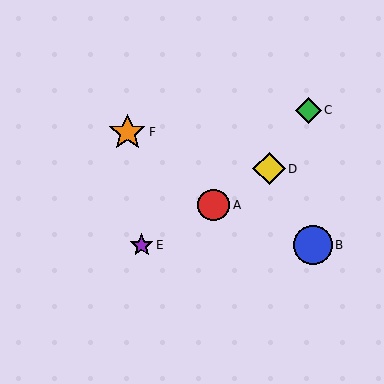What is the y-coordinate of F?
Object F is at y≈133.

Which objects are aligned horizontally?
Objects B, E are aligned horizontally.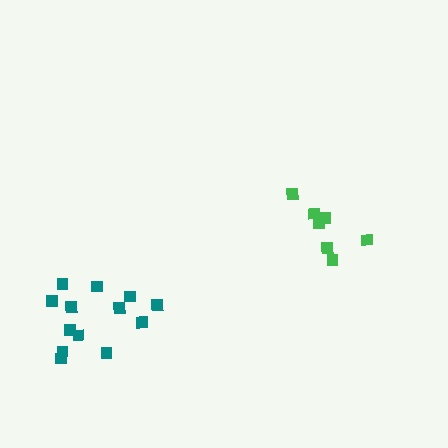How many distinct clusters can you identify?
There are 2 distinct clusters.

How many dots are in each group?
Group 1: 7 dots, Group 2: 13 dots (20 total).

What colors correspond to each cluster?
The clusters are colored: green, teal.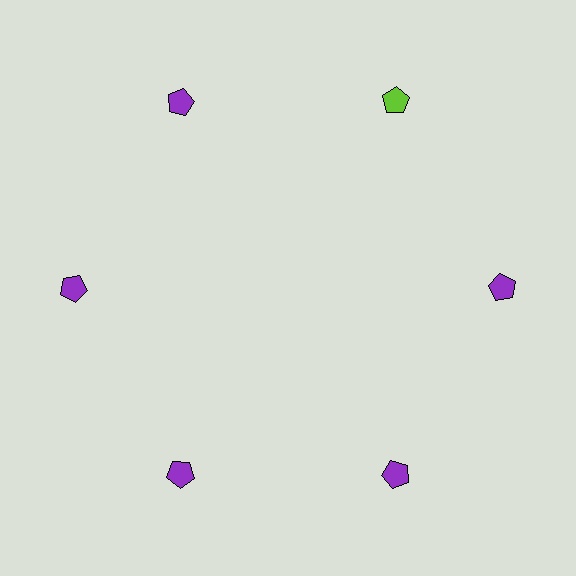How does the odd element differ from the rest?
It has a different color: lime instead of purple.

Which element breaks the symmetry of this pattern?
The lime pentagon at roughly the 1 o'clock position breaks the symmetry. All other shapes are purple pentagons.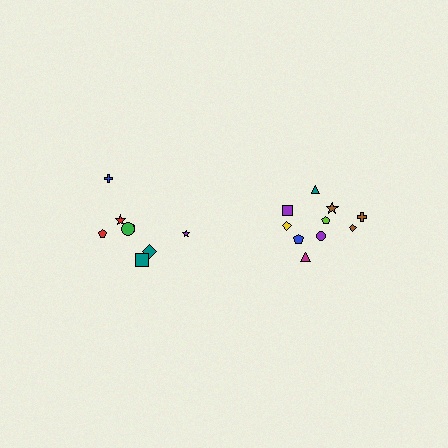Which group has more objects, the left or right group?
The right group.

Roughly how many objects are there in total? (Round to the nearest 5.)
Roughly 20 objects in total.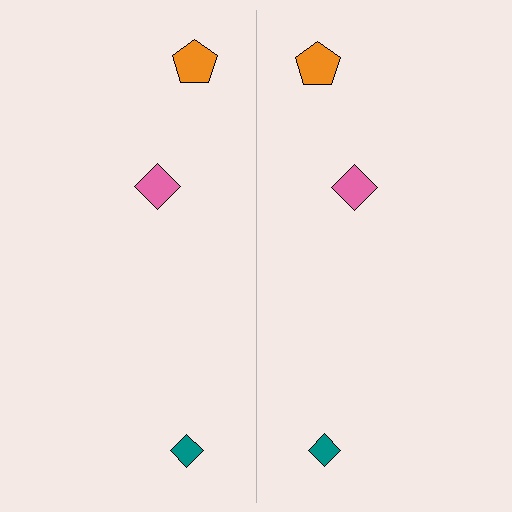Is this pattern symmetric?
Yes, this pattern has bilateral (reflection) symmetry.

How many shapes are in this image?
There are 6 shapes in this image.